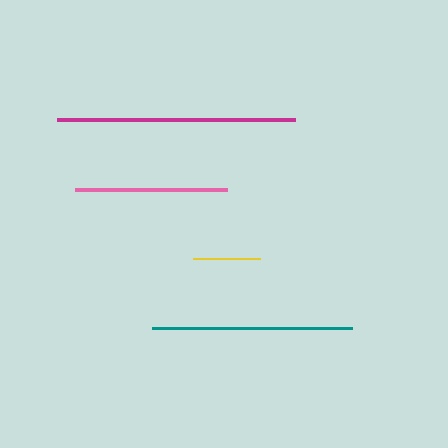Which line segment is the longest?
The magenta line is the longest at approximately 238 pixels.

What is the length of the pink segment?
The pink segment is approximately 153 pixels long.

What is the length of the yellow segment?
The yellow segment is approximately 67 pixels long.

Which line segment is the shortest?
The yellow line is the shortest at approximately 67 pixels.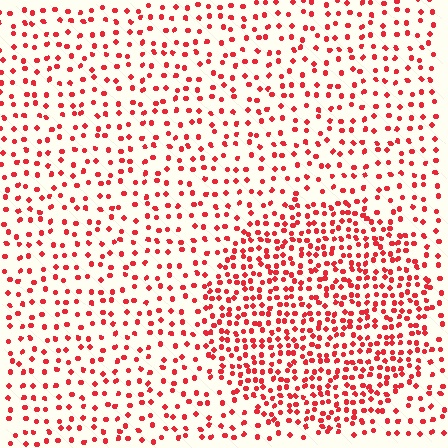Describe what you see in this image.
The image contains small red elements arranged at two different densities. A circle-shaped region is visible where the elements are more densely packed than the surrounding area.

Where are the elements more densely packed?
The elements are more densely packed inside the circle boundary.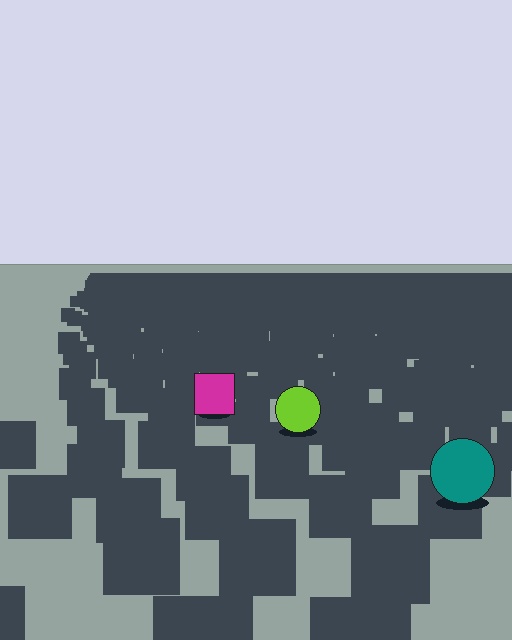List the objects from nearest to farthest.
From nearest to farthest: the teal circle, the lime circle, the magenta square.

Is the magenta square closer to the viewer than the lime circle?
No. The lime circle is closer — you can tell from the texture gradient: the ground texture is coarser near it.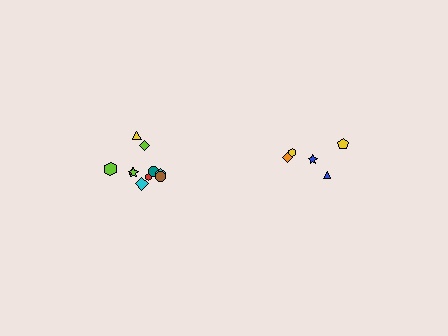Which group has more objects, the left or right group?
The left group.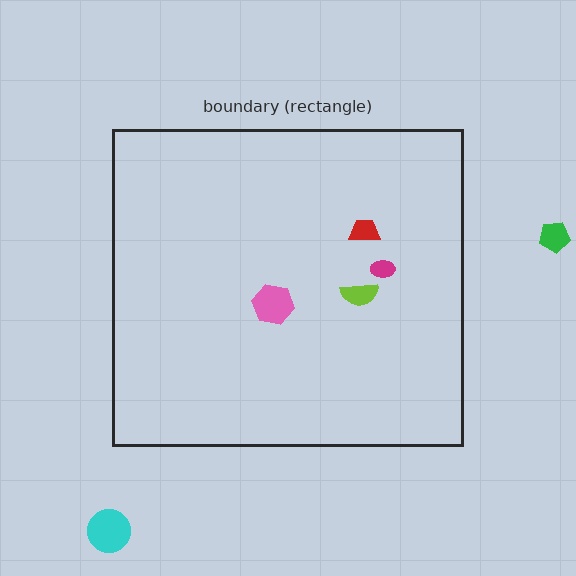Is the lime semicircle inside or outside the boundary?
Inside.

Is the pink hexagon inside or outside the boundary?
Inside.